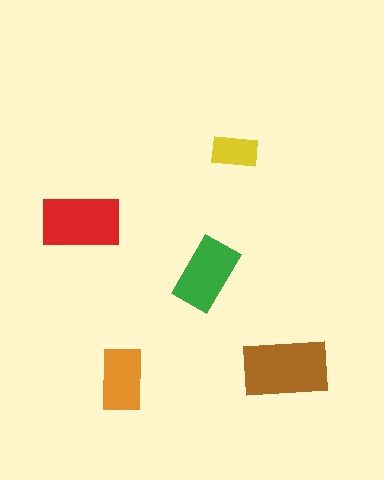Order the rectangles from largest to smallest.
the brown one, the red one, the green one, the orange one, the yellow one.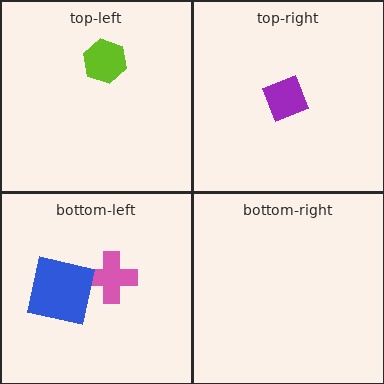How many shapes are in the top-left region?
1.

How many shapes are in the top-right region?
1.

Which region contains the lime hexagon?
The top-left region.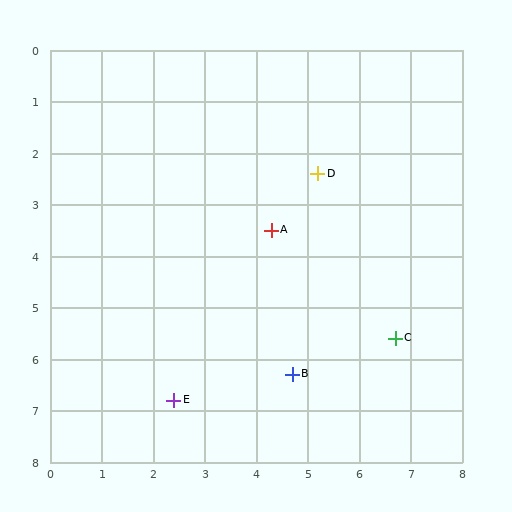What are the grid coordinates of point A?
Point A is at approximately (4.3, 3.5).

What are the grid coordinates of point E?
Point E is at approximately (2.4, 6.8).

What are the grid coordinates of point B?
Point B is at approximately (4.7, 6.3).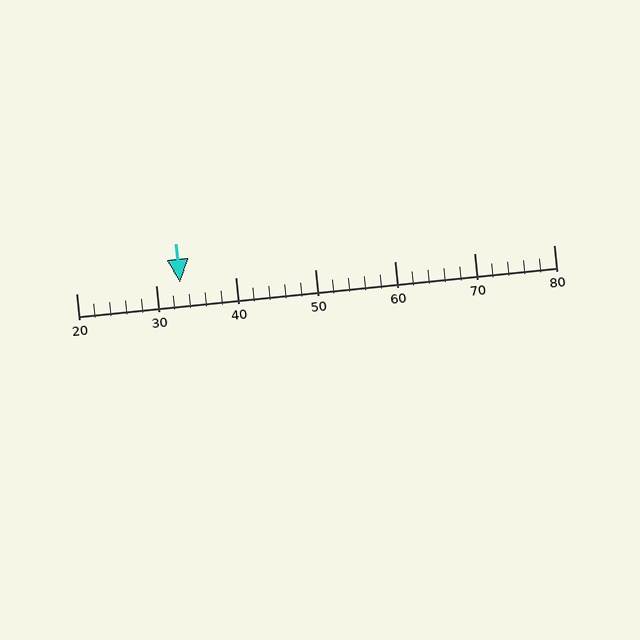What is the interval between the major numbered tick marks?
The major tick marks are spaced 10 units apart.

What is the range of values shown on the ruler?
The ruler shows values from 20 to 80.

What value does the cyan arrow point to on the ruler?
The cyan arrow points to approximately 33.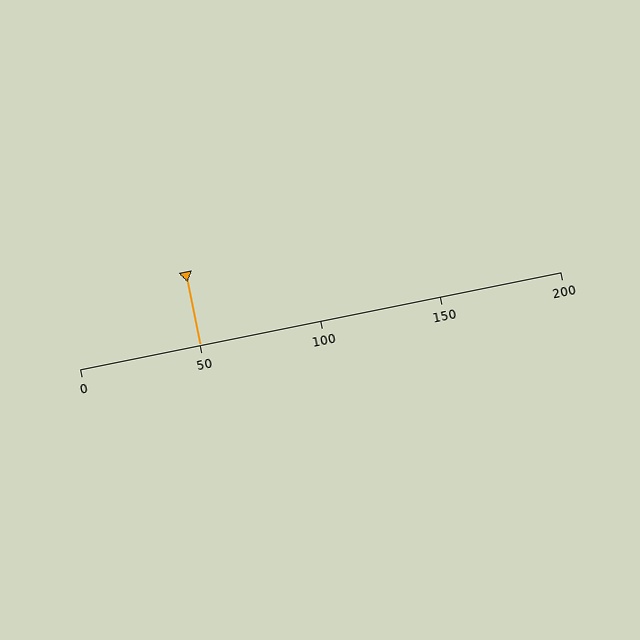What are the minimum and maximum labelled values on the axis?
The axis runs from 0 to 200.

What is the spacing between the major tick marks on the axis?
The major ticks are spaced 50 apart.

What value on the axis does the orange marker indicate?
The marker indicates approximately 50.